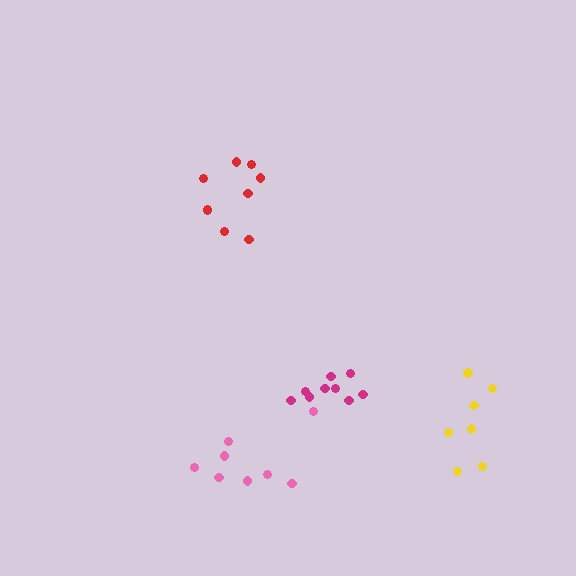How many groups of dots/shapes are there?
There are 4 groups.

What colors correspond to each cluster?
The clusters are colored: magenta, yellow, red, pink.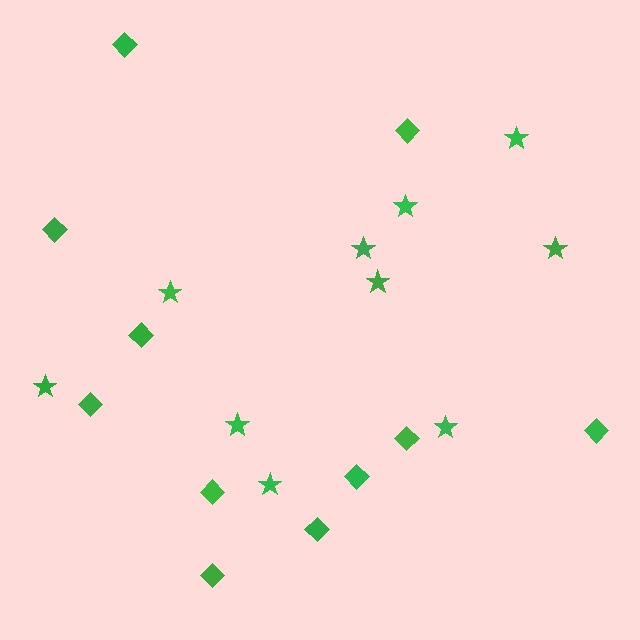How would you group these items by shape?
There are 2 groups: one group of diamonds (11) and one group of stars (10).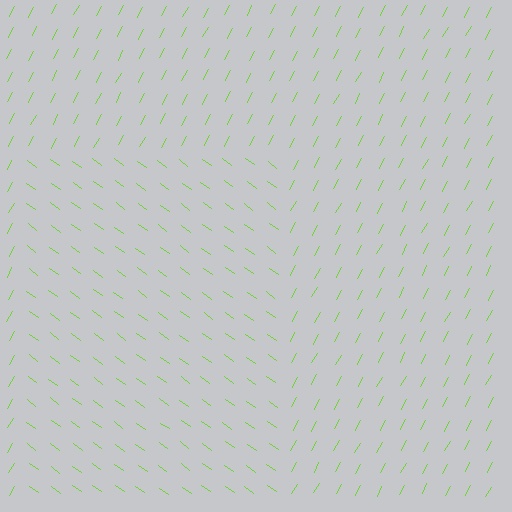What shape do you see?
I see a rectangle.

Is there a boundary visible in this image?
Yes, there is a texture boundary formed by a change in line orientation.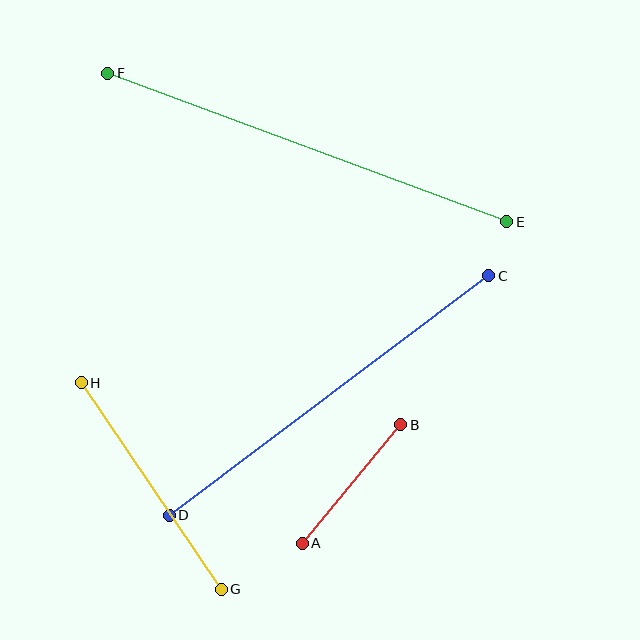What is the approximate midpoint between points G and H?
The midpoint is at approximately (151, 486) pixels.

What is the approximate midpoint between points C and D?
The midpoint is at approximately (329, 395) pixels.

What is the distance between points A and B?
The distance is approximately 154 pixels.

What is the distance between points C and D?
The distance is approximately 399 pixels.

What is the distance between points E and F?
The distance is approximately 425 pixels.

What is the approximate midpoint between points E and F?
The midpoint is at approximately (307, 148) pixels.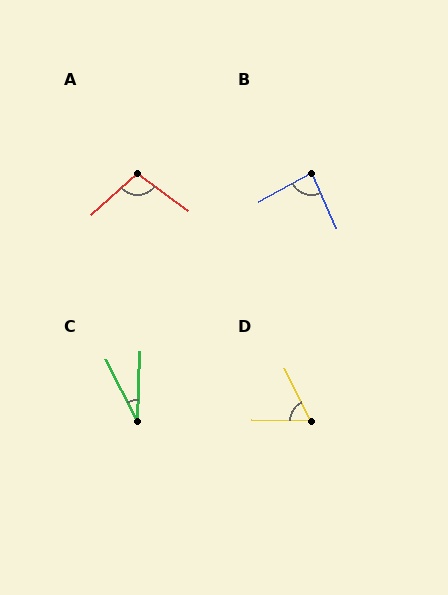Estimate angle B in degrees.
Approximately 86 degrees.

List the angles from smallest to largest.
C (30°), D (62°), B (86°), A (102°).